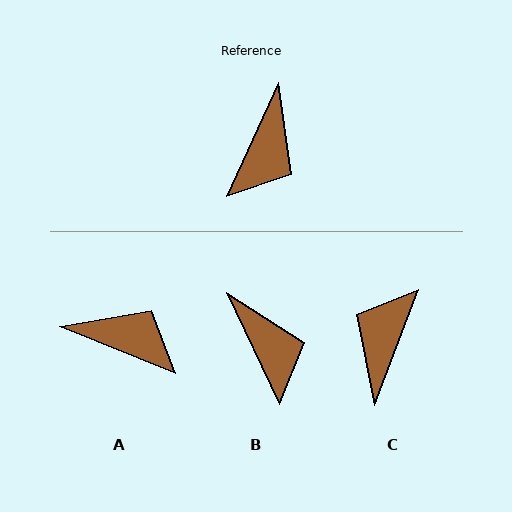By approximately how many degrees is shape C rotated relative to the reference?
Approximately 176 degrees clockwise.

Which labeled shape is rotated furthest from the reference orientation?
C, about 176 degrees away.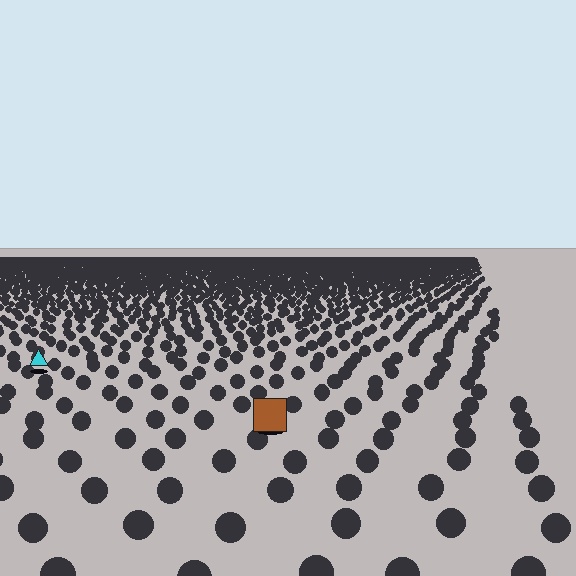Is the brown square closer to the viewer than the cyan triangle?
Yes. The brown square is closer — you can tell from the texture gradient: the ground texture is coarser near it.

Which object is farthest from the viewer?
The cyan triangle is farthest from the viewer. It appears smaller and the ground texture around it is denser.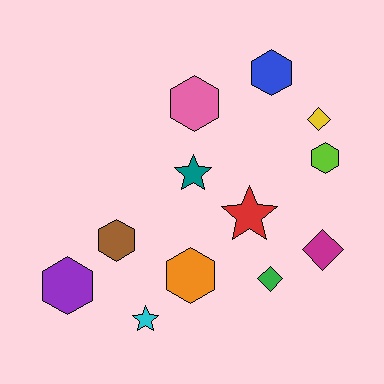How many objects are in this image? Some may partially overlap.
There are 12 objects.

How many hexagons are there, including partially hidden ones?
There are 6 hexagons.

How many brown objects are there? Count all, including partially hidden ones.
There is 1 brown object.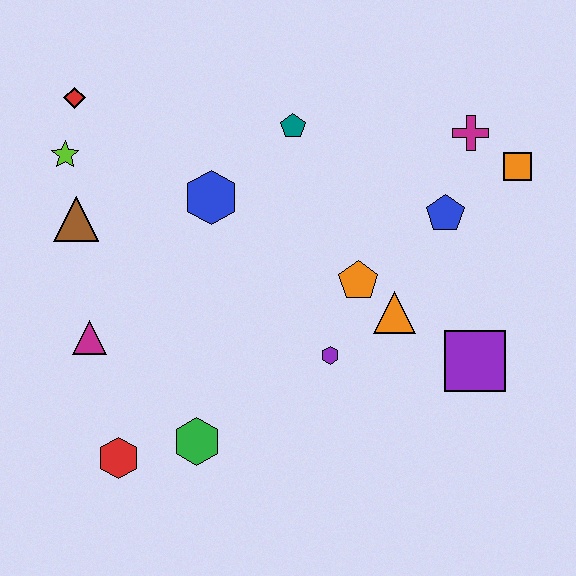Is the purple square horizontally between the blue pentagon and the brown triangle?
No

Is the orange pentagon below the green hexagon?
No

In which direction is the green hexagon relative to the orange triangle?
The green hexagon is to the left of the orange triangle.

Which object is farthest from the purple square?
The red diamond is farthest from the purple square.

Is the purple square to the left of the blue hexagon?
No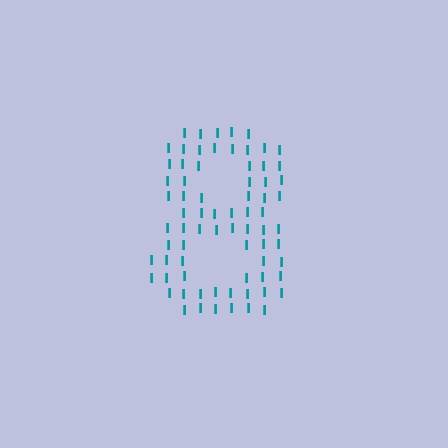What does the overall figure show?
The overall figure shows the digit 8.